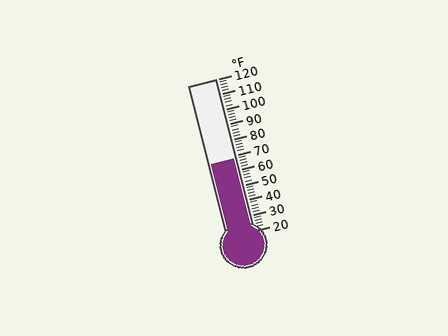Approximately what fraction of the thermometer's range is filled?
The thermometer is filled to approximately 50% of its range.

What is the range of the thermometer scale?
The thermometer scale ranges from 20°F to 120°F.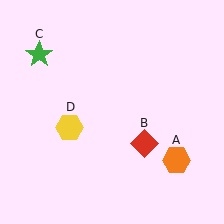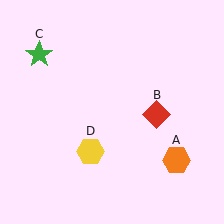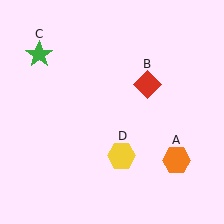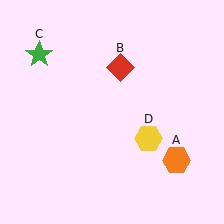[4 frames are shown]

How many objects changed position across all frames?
2 objects changed position: red diamond (object B), yellow hexagon (object D).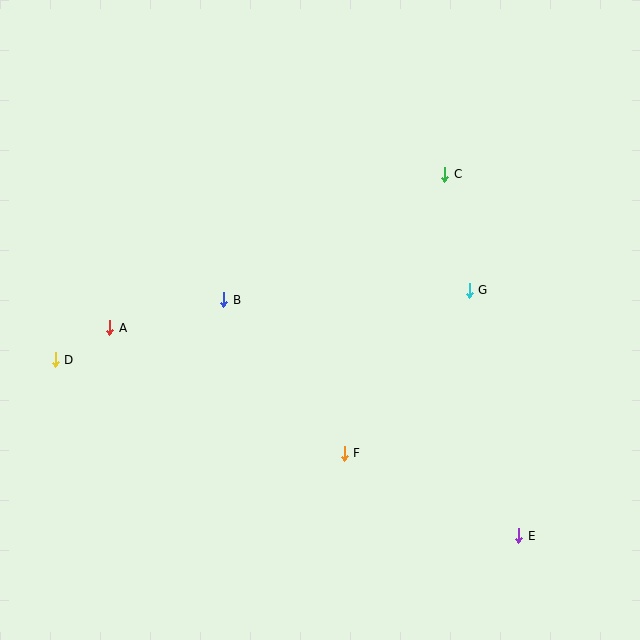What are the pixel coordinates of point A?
Point A is at (110, 328).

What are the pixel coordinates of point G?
Point G is at (469, 290).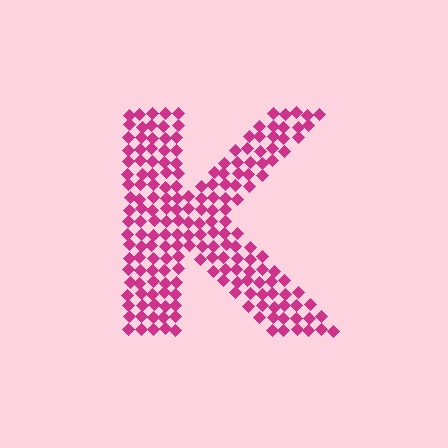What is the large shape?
The large shape is the letter K.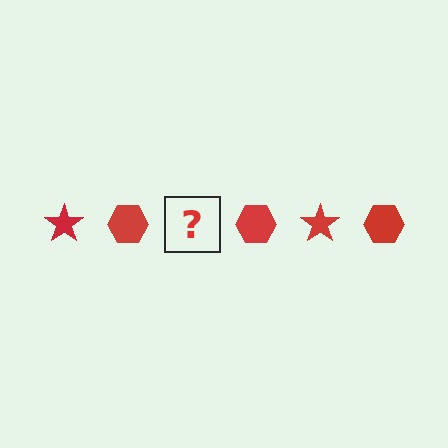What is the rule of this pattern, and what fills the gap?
The rule is that the pattern cycles through star, hexagon shapes in red. The gap should be filled with a red star.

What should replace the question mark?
The question mark should be replaced with a red star.